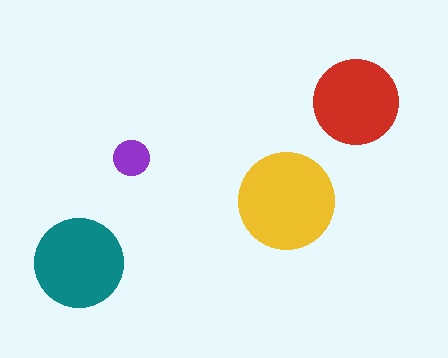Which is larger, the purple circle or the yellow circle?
The yellow one.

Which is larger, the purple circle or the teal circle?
The teal one.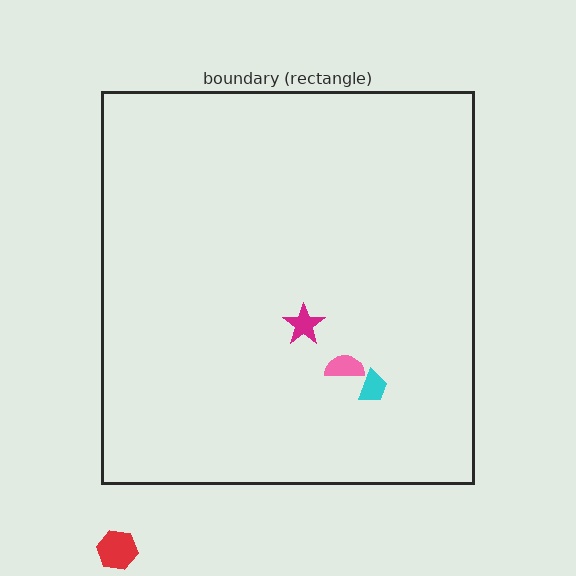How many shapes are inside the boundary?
3 inside, 1 outside.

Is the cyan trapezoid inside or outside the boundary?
Inside.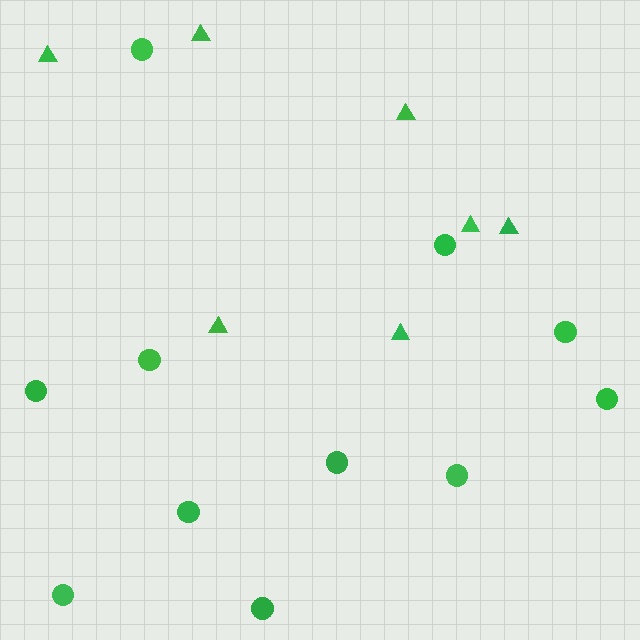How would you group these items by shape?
There are 2 groups: one group of triangles (7) and one group of circles (11).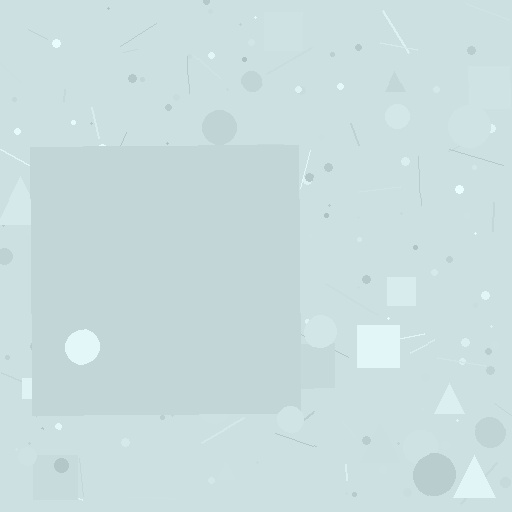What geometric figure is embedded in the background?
A square is embedded in the background.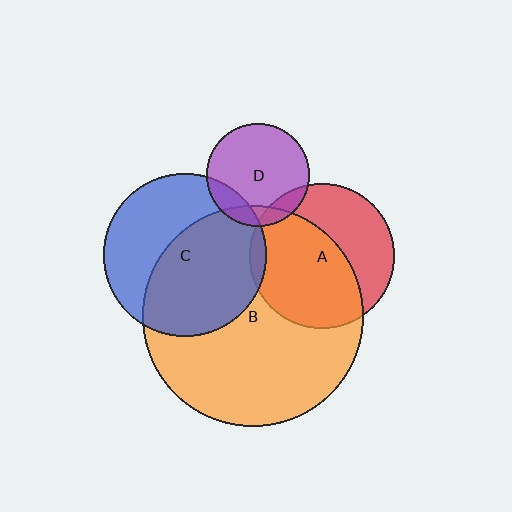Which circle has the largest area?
Circle B (orange).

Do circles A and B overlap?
Yes.